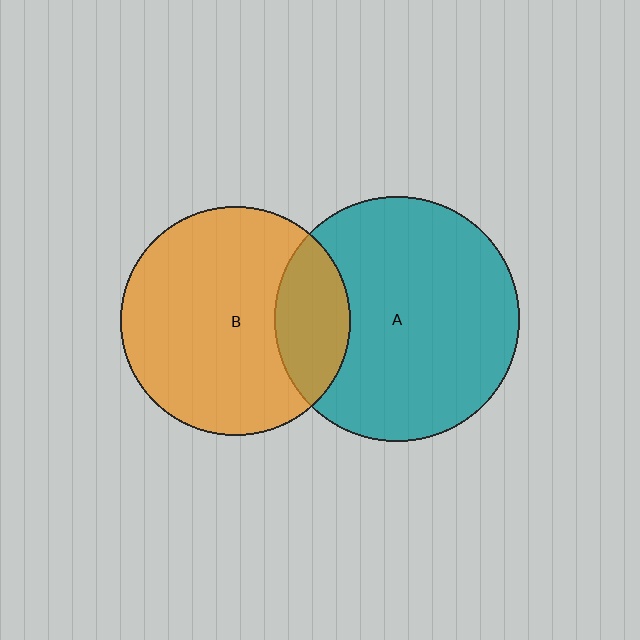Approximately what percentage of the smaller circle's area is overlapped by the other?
Approximately 20%.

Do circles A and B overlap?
Yes.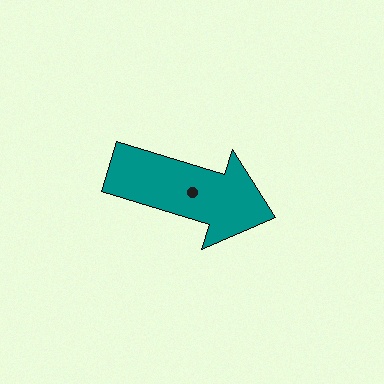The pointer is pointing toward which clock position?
Roughly 4 o'clock.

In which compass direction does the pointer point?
East.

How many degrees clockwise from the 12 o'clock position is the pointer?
Approximately 107 degrees.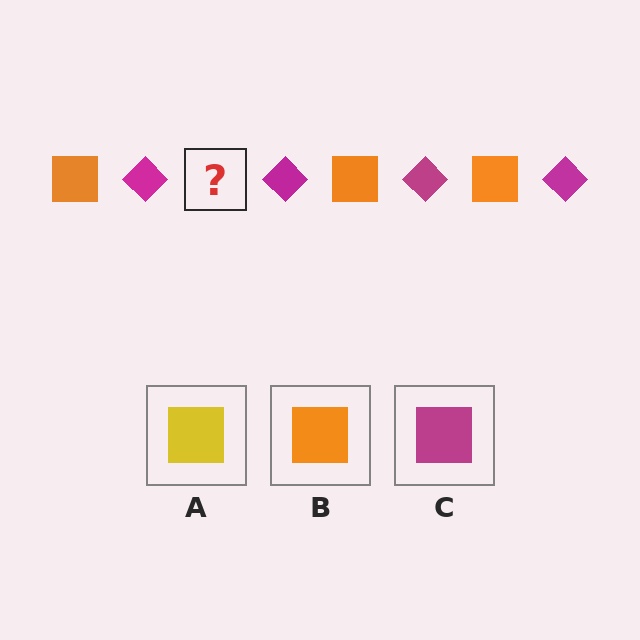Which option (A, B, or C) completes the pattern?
B.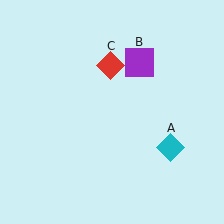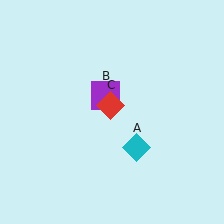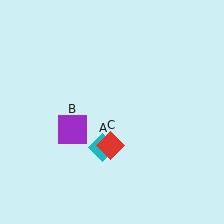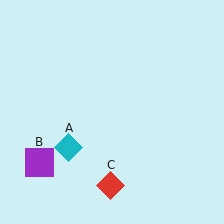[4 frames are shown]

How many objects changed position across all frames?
3 objects changed position: cyan diamond (object A), purple square (object B), red diamond (object C).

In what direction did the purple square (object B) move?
The purple square (object B) moved down and to the left.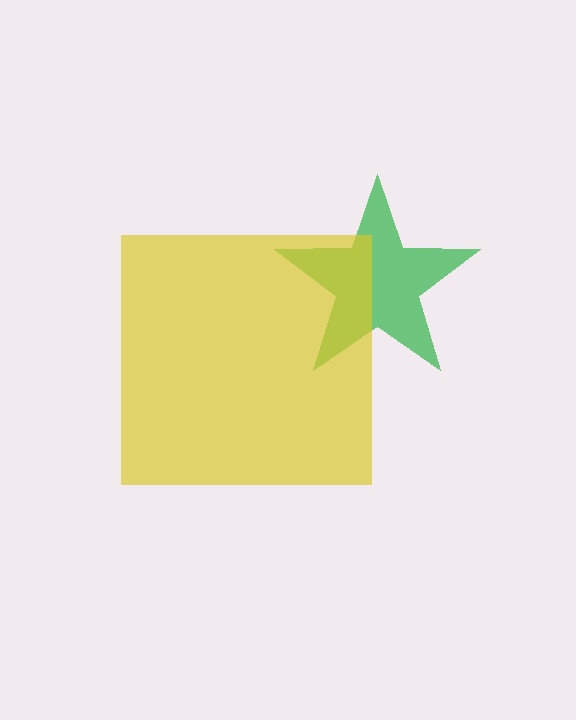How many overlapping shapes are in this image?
There are 2 overlapping shapes in the image.